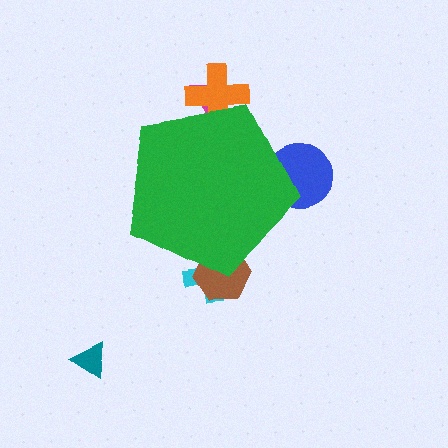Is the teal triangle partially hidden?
No, the teal triangle is fully visible.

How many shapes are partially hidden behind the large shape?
5 shapes are partially hidden.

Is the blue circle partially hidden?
Yes, the blue circle is partially hidden behind the green pentagon.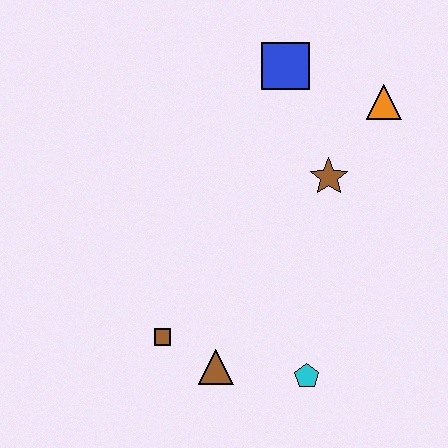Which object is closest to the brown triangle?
The brown square is closest to the brown triangle.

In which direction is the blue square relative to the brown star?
The blue square is above the brown star.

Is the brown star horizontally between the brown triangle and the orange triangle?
Yes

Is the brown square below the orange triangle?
Yes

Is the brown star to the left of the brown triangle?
No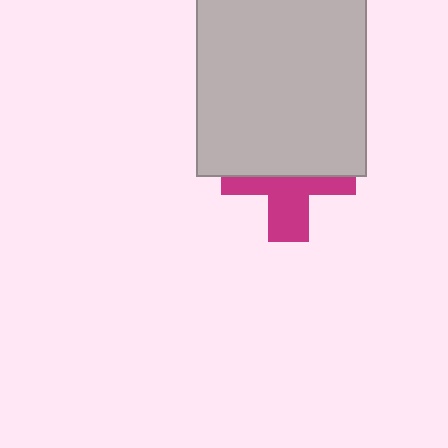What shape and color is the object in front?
The object in front is a light gray rectangle.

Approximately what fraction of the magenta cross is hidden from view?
Roughly 54% of the magenta cross is hidden behind the light gray rectangle.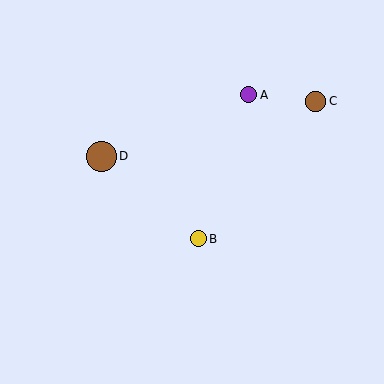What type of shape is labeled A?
Shape A is a purple circle.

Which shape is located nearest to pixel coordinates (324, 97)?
The brown circle (labeled C) at (315, 101) is nearest to that location.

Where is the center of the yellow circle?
The center of the yellow circle is at (198, 239).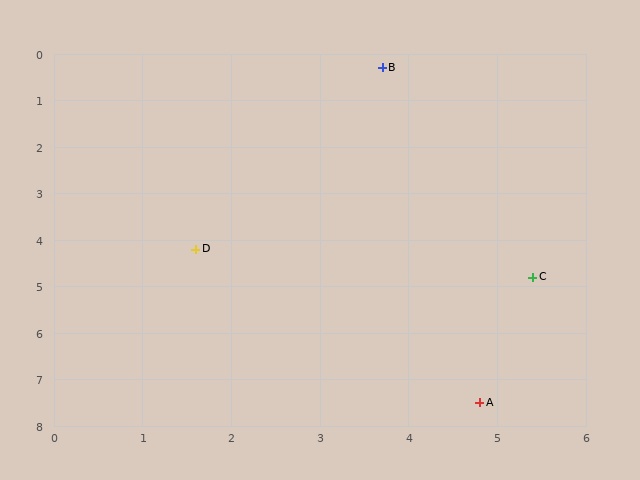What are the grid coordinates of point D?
Point D is at approximately (1.6, 4.2).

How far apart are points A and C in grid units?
Points A and C are about 2.8 grid units apart.